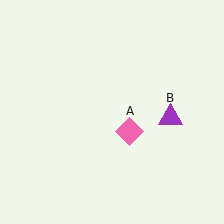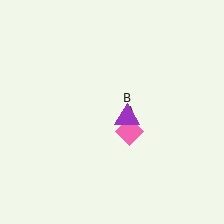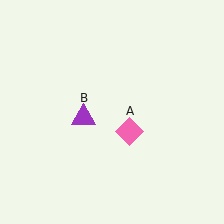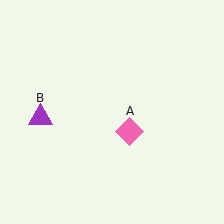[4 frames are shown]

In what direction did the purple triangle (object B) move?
The purple triangle (object B) moved left.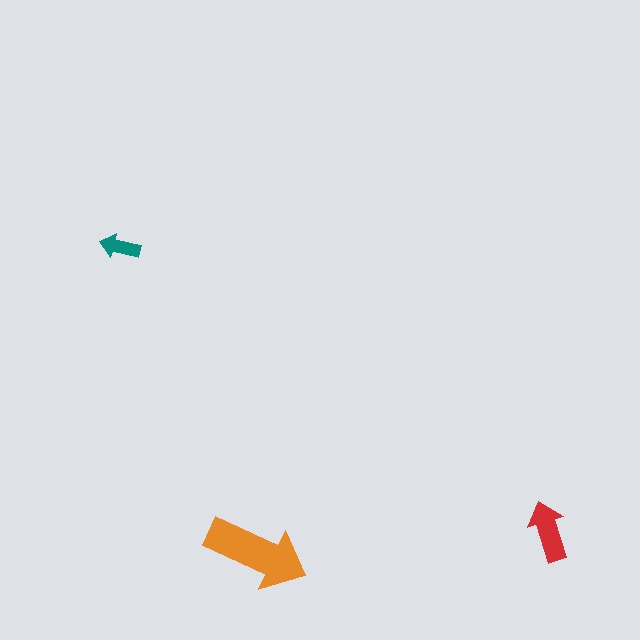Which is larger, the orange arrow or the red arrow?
The orange one.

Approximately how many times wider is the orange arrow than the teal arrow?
About 2.5 times wider.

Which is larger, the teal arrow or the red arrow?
The red one.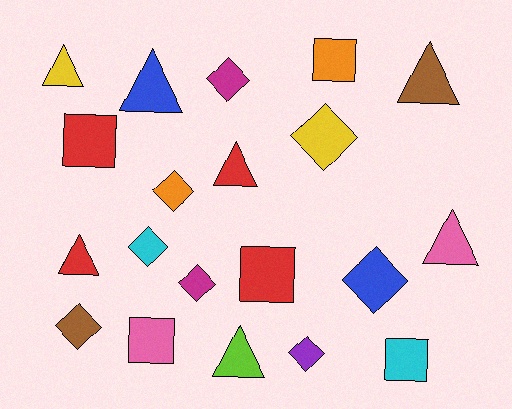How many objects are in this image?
There are 20 objects.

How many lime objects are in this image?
There is 1 lime object.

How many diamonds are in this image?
There are 8 diamonds.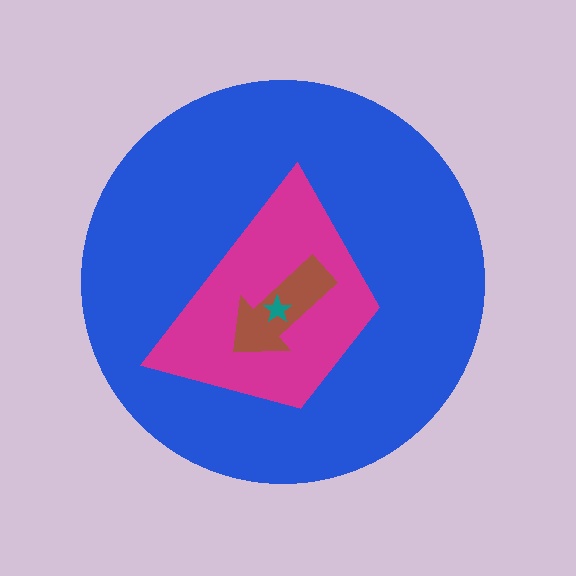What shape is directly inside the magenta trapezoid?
The brown arrow.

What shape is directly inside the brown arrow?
The teal star.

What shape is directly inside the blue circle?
The magenta trapezoid.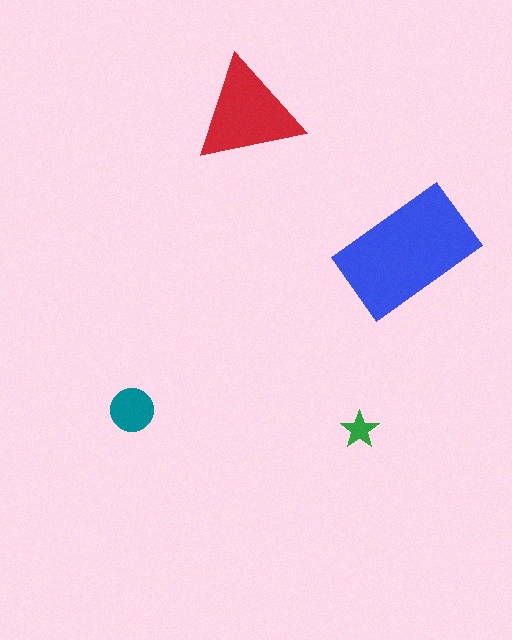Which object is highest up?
The red triangle is topmost.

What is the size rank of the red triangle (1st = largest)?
2nd.